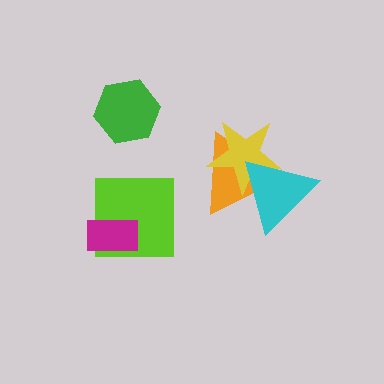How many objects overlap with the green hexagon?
0 objects overlap with the green hexagon.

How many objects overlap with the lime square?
1 object overlaps with the lime square.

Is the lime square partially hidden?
Yes, it is partially covered by another shape.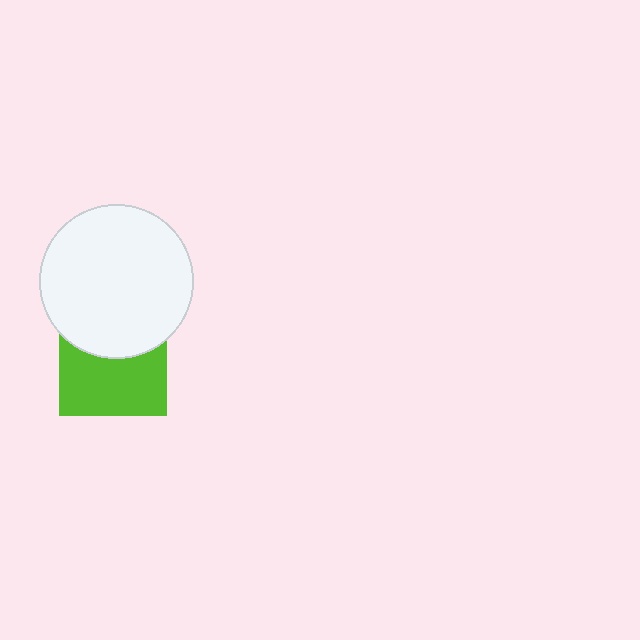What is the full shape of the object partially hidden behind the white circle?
The partially hidden object is a lime square.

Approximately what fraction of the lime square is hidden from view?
Roughly 40% of the lime square is hidden behind the white circle.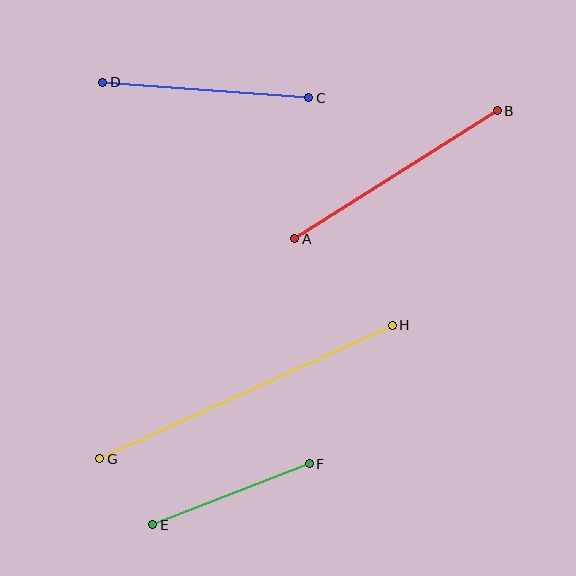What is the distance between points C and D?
The distance is approximately 206 pixels.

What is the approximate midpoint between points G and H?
The midpoint is at approximately (246, 392) pixels.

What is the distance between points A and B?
The distance is approximately 239 pixels.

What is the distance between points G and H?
The distance is approximately 321 pixels.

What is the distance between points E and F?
The distance is approximately 168 pixels.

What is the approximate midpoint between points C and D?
The midpoint is at approximately (206, 90) pixels.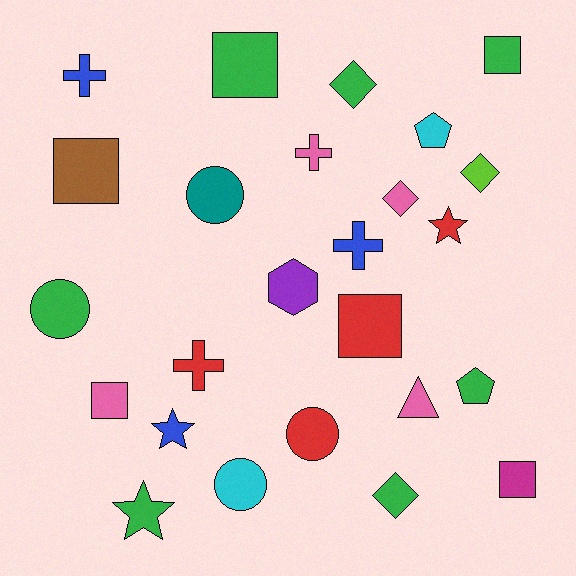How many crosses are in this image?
There are 4 crosses.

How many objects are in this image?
There are 25 objects.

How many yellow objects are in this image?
There are no yellow objects.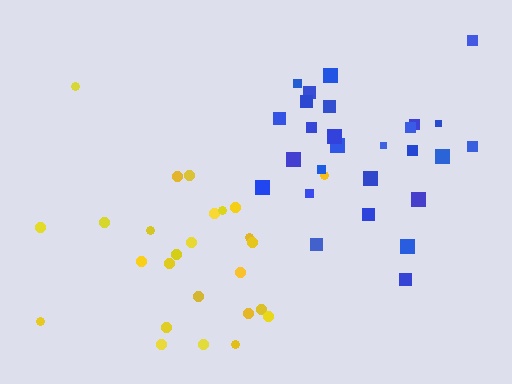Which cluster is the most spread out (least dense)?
Yellow.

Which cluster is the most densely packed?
Blue.